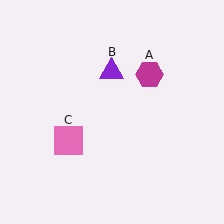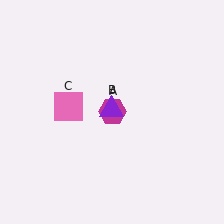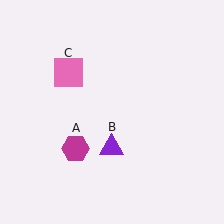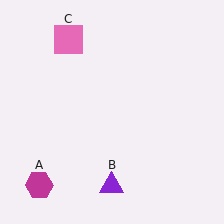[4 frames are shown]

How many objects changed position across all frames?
3 objects changed position: magenta hexagon (object A), purple triangle (object B), pink square (object C).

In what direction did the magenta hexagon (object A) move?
The magenta hexagon (object A) moved down and to the left.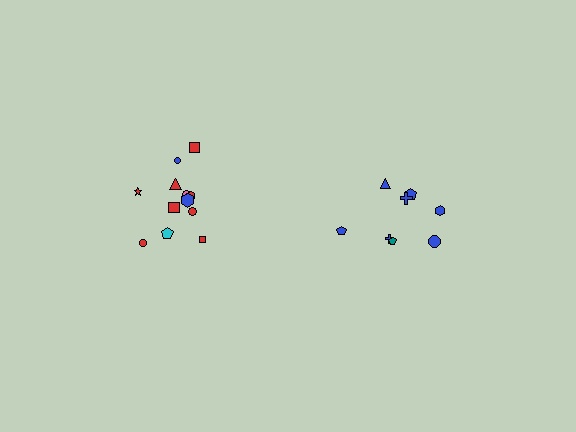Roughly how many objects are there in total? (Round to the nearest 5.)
Roughly 20 objects in total.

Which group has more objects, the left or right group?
The left group.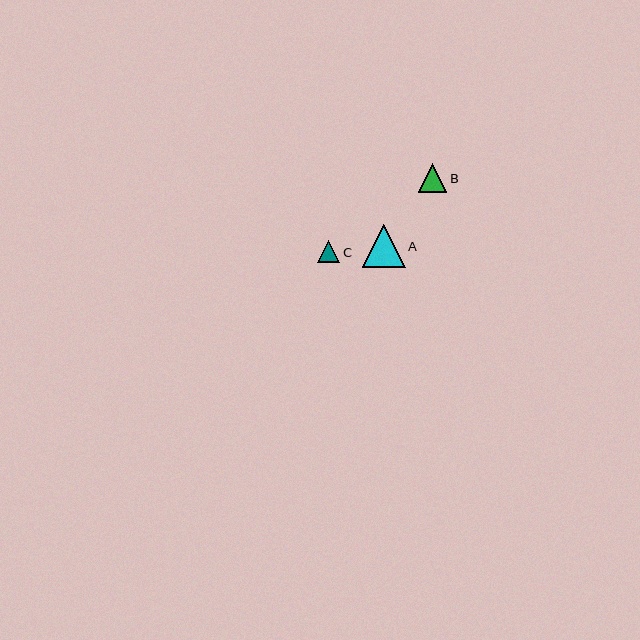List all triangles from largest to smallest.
From largest to smallest: A, B, C.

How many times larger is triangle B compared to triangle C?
Triangle B is approximately 1.3 times the size of triangle C.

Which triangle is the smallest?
Triangle C is the smallest with a size of approximately 23 pixels.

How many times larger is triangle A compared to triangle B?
Triangle A is approximately 1.5 times the size of triangle B.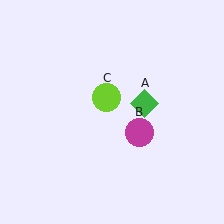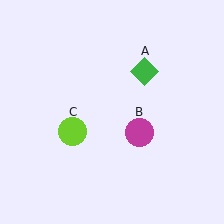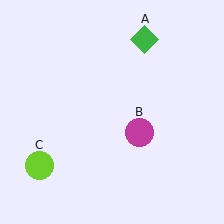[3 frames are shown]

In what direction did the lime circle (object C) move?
The lime circle (object C) moved down and to the left.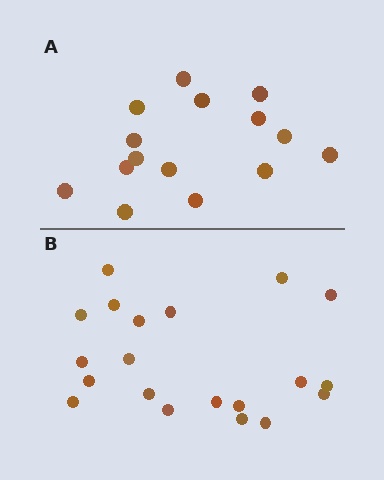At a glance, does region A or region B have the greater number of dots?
Region B (the bottom region) has more dots.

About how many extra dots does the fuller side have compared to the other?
Region B has about 5 more dots than region A.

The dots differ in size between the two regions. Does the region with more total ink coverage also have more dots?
No. Region A has more total ink coverage because its dots are larger, but region B actually contains more individual dots. Total area can be misleading — the number of items is what matters here.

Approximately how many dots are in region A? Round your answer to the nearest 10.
About 20 dots. (The exact count is 15, which rounds to 20.)